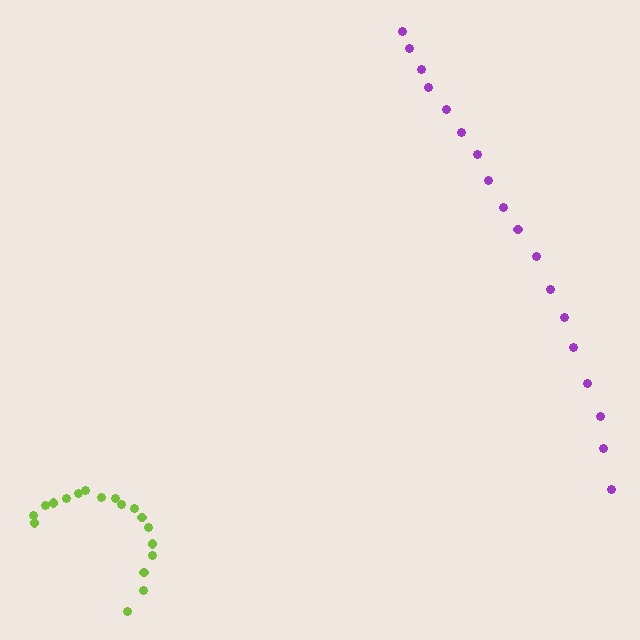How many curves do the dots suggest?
There are 2 distinct paths.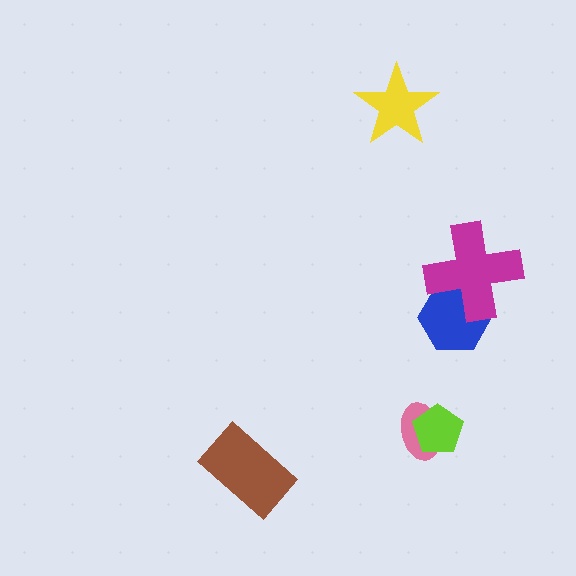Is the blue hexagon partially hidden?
Yes, it is partially covered by another shape.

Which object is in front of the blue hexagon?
The magenta cross is in front of the blue hexagon.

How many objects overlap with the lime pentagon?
1 object overlaps with the lime pentagon.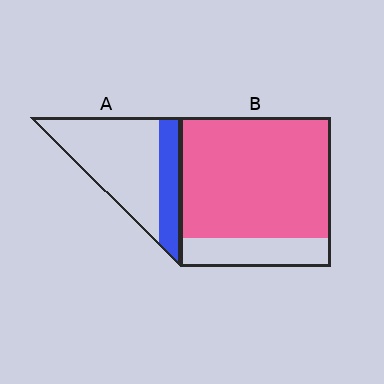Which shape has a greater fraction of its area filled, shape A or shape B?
Shape B.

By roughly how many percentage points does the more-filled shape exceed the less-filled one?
By roughly 55 percentage points (B over A).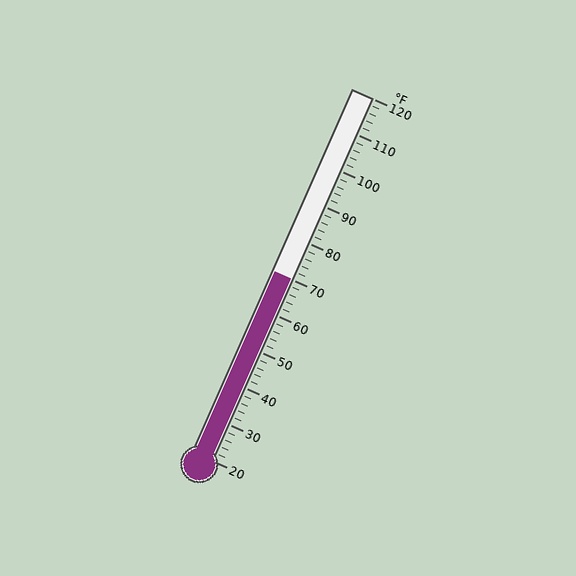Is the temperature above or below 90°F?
The temperature is below 90°F.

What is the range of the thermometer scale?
The thermometer scale ranges from 20°F to 120°F.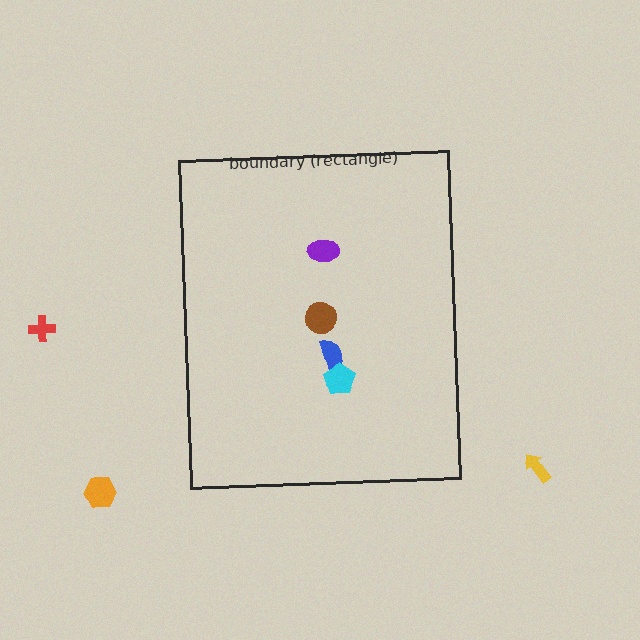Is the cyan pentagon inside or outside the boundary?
Inside.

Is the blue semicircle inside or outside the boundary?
Inside.